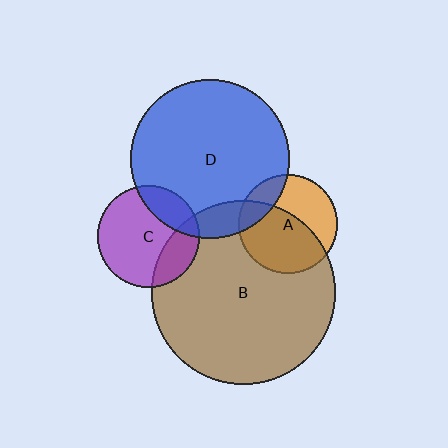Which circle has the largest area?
Circle B (brown).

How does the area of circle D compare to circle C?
Approximately 2.5 times.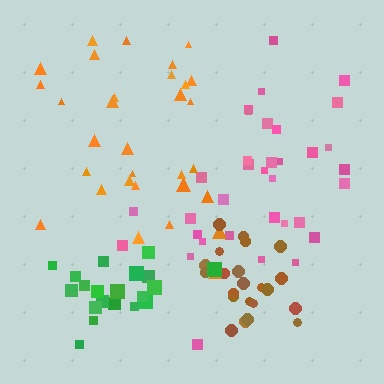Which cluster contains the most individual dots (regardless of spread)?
Pink (34).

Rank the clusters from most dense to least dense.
brown, green, pink, orange.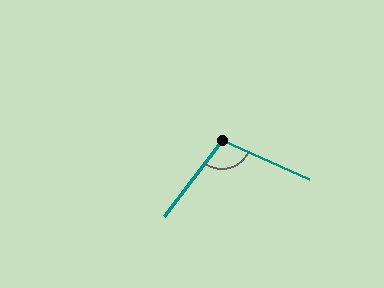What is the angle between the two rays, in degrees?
Approximately 103 degrees.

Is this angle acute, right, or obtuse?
It is obtuse.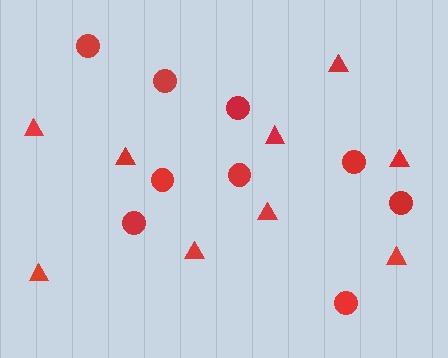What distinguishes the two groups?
There are 2 groups: one group of triangles (9) and one group of circles (9).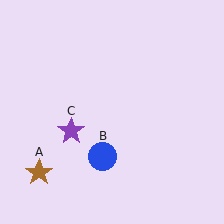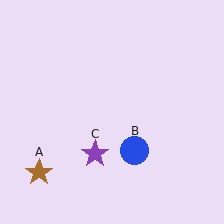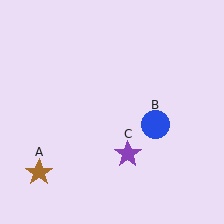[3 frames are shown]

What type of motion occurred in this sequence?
The blue circle (object B), purple star (object C) rotated counterclockwise around the center of the scene.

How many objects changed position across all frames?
2 objects changed position: blue circle (object B), purple star (object C).